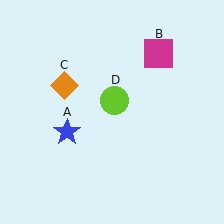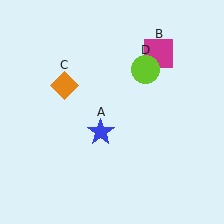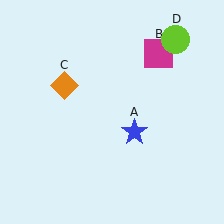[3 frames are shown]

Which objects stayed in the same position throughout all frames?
Magenta square (object B) and orange diamond (object C) remained stationary.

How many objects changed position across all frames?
2 objects changed position: blue star (object A), lime circle (object D).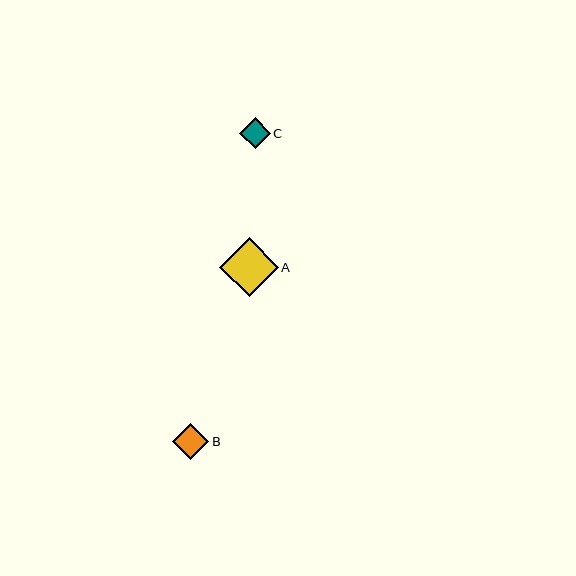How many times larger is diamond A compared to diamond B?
Diamond A is approximately 1.6 times the size of diamond B.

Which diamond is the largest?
Diamond A is the largest with a size of approximately 58 pixels.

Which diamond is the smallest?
Diamond C is the smallest with a size of approximately 31 pixels.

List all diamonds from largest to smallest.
From largest to smallest: A, B, C.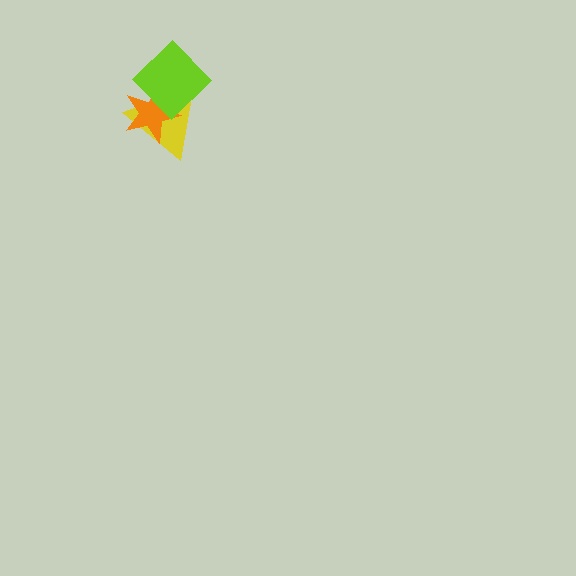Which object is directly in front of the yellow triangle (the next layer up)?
The orange star is directly in front of the yellow triangle.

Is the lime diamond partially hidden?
No, no other shape covers it.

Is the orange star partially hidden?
Yes, it is partially covered by another shape.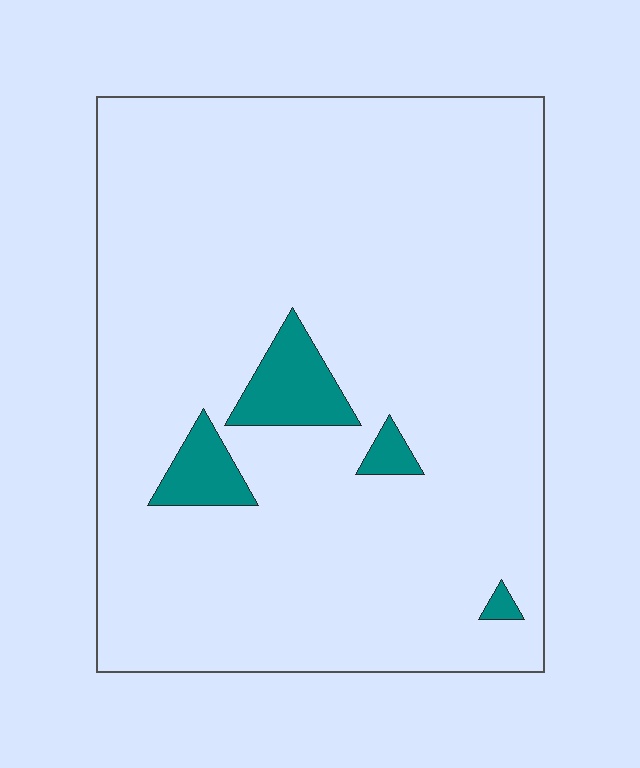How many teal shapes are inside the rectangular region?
4.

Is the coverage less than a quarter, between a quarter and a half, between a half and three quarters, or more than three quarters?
Less than a quarter.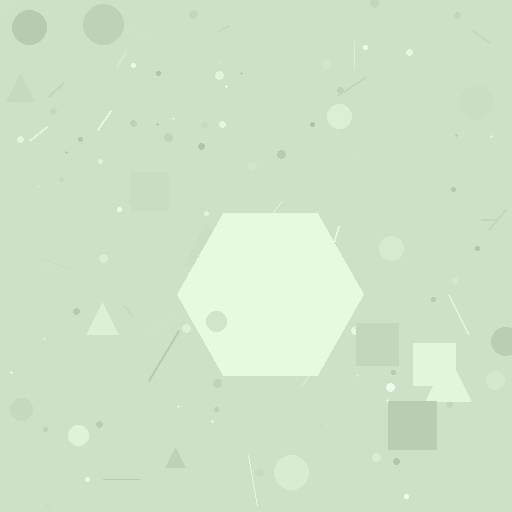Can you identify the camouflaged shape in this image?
The camouflaged shape is a hexagon.